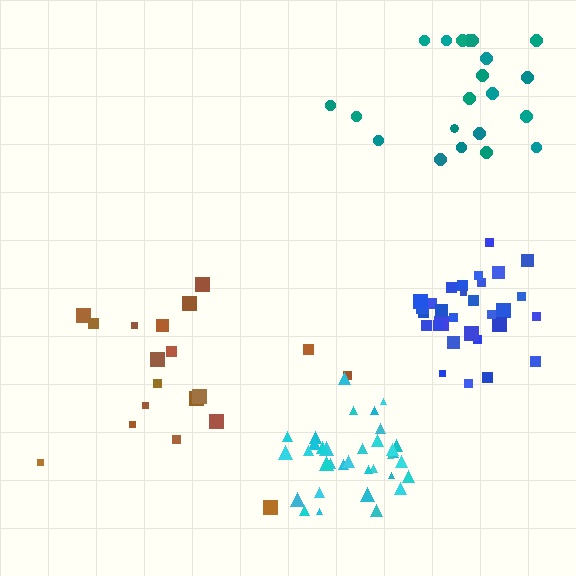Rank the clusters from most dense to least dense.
cyan, blue, teal, brown.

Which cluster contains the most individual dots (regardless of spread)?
Cyan (35).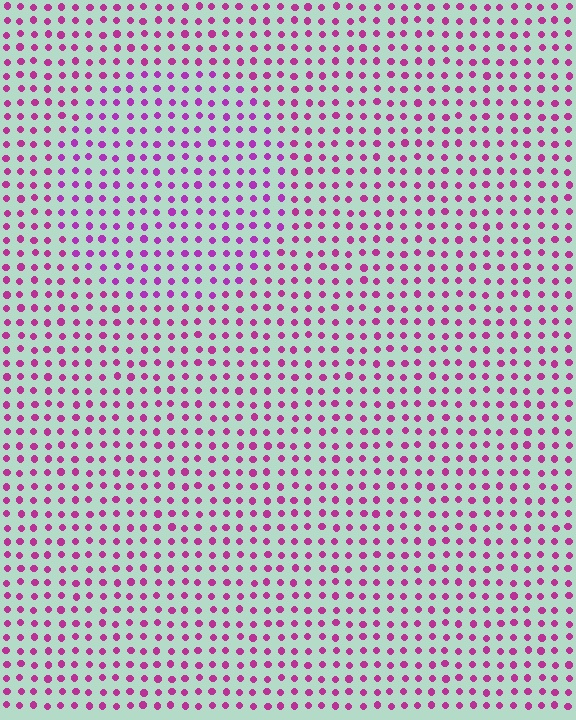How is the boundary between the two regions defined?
The boundary is defined purely by a slight shift in hue (about 20 degrees). Spacing, size, and orientation are identical on both sides.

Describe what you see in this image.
The image is filled with small magenta elements in a uniform arrangement. A circle-shaped region is visible where the elements are tinted to a slightly different hue, forming a subtle color boundary.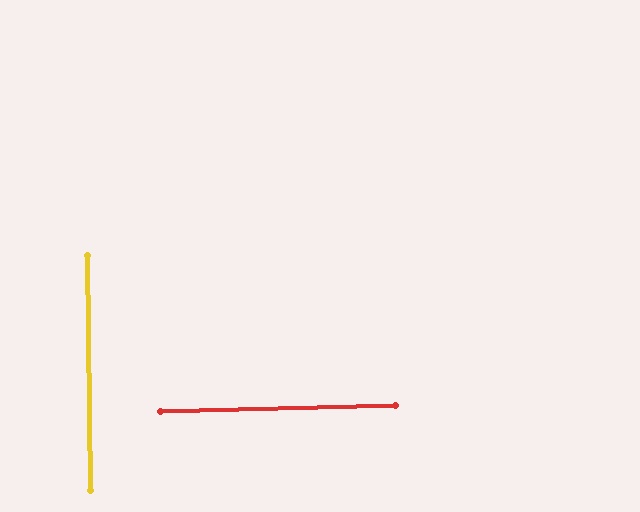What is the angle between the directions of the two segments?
Approximately 89 degrees.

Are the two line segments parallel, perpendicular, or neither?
Perpendicular — they meet at approximately 89°.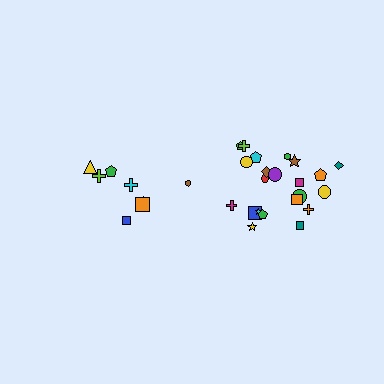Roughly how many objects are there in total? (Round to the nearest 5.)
Roughly 30 objects in total.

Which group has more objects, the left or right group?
The right group.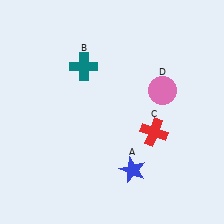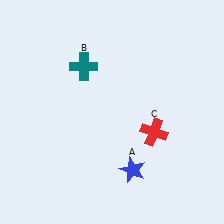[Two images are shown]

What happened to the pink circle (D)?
The pink circle (D) was removed in Image 2. It was in the top-right area of Image 1.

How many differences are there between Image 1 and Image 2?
There is 1 difference between the two images.